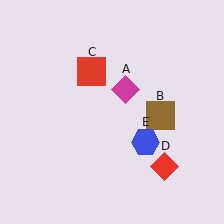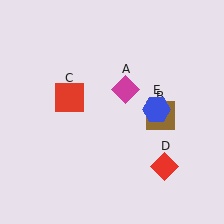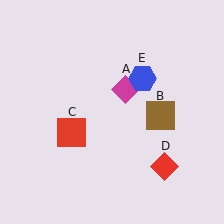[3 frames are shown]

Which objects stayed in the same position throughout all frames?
Magenta diamond (object A) and brown square (object B) and red diamond (object D) remained stationary.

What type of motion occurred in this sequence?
The red square (object C), blue hexagon (object E) rotated counterclockwise around the center of the scene.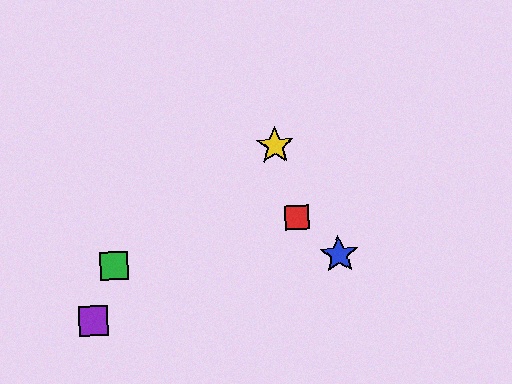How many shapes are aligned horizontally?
2 shapes (the blue star, the green square) are aligned horizontally.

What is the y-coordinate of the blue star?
The blue star is at y≈254.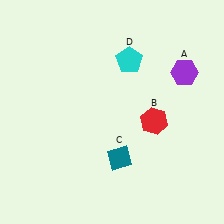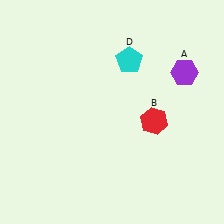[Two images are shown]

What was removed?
The teal diamond (C) was removed in Image 2.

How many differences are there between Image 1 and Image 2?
There is 1 difference between the two images.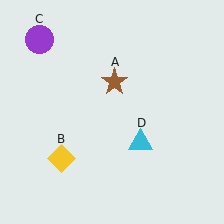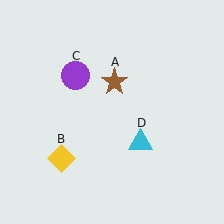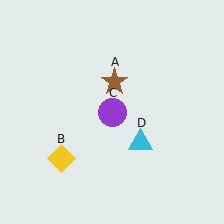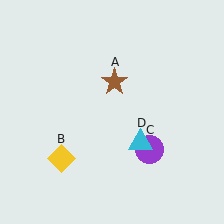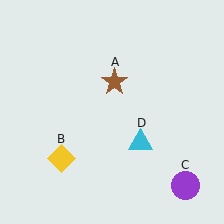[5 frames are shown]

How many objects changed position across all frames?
1 object changed position: purple circle (object C).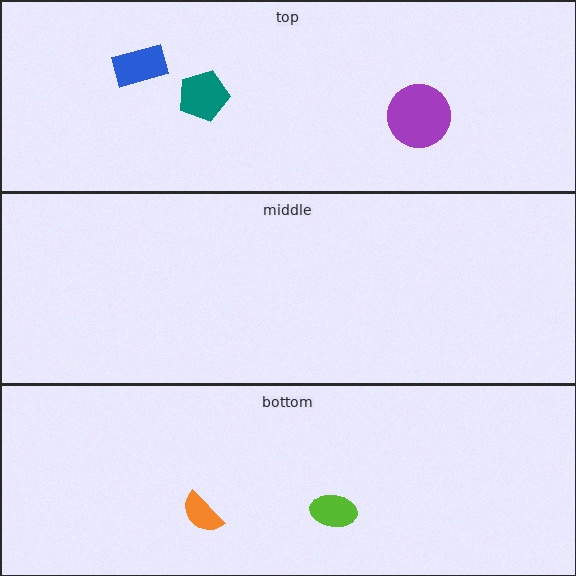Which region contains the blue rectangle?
The top region.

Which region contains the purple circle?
The top region.